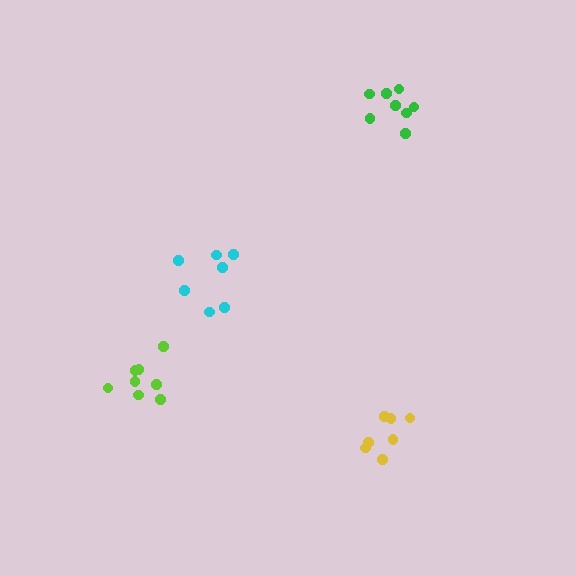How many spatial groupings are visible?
There are 4 spatial groupings.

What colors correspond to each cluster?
The clusters are colored: yellow, lime, green, cyan.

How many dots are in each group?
Group 1: 7 dots, Group 2: 8 dots, Group 3: 8 dots, Group 4: 7 dots (30 total).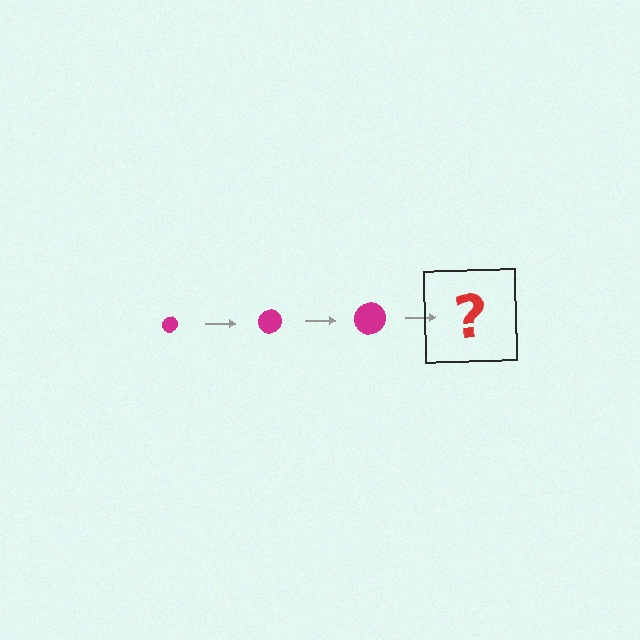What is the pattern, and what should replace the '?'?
The pattern is that the circle gets progressively larger each step. The '?' should be a magenta circle, larger than the previous one.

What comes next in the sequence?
The next element should be a magenta circle, larger than the previous one.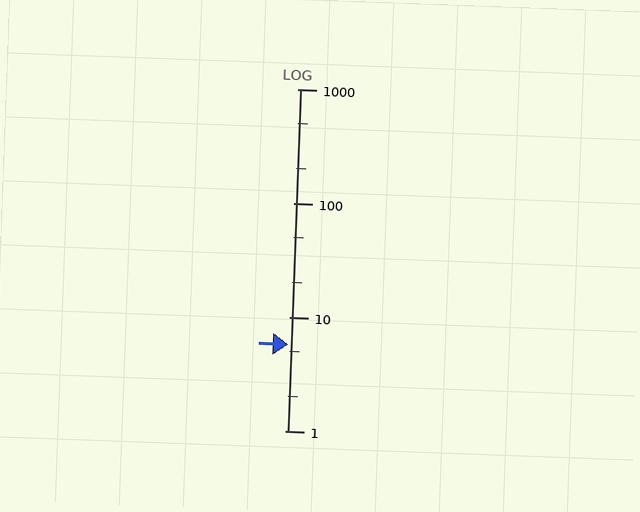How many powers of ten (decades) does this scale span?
The scale spans 3 decades, from 1 to 1000.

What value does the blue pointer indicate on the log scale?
The pointer indicates approximately 5.7.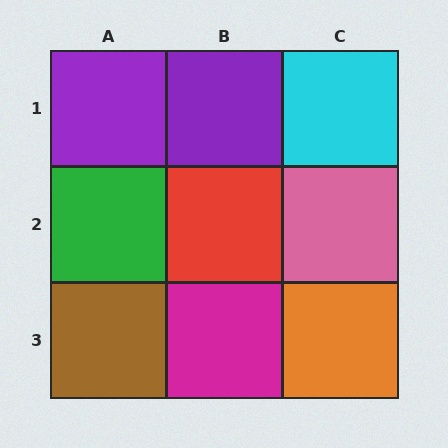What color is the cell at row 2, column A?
Green.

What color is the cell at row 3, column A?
Brown.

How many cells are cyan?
1 cell is cyan.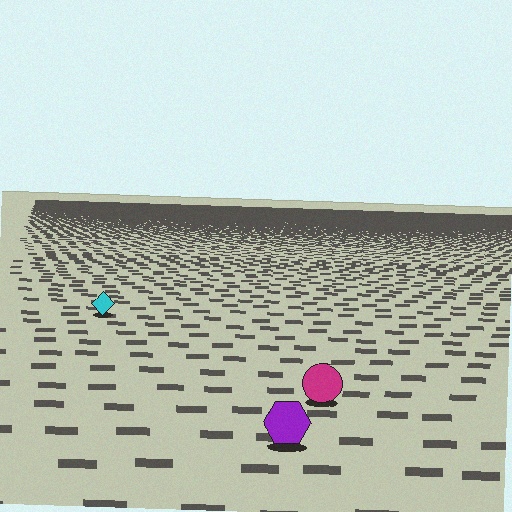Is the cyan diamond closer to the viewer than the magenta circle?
No. The magenta circle is closer — you can tell from the texture gradient: the ground texture is coarser near it.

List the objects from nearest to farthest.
From nearest to farthest: the purple hexagon, the magenta circle, the cyan diamond.